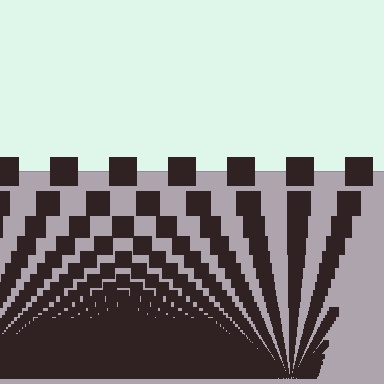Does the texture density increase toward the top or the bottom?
Density increases toward the bottom.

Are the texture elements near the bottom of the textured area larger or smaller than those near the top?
Smaller. The gradient is inverted — elements near the bottom are smaller and denser.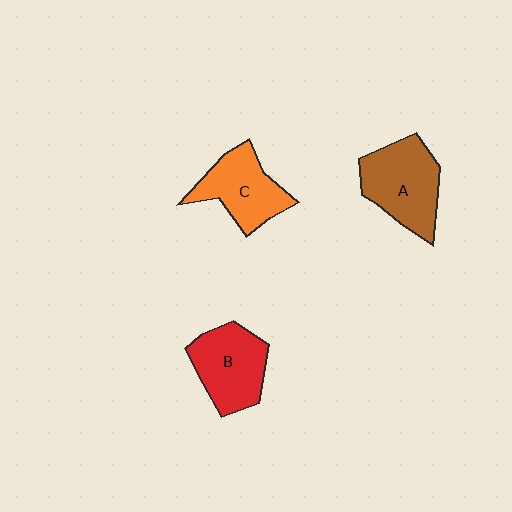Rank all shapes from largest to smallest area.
From largest to smallest: A (brown), B (red), C (orange).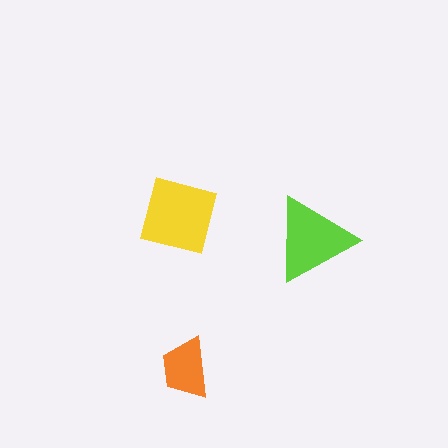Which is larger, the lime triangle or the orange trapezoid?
The lime triangle.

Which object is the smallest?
The orange trapezoid.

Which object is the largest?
The yellow square.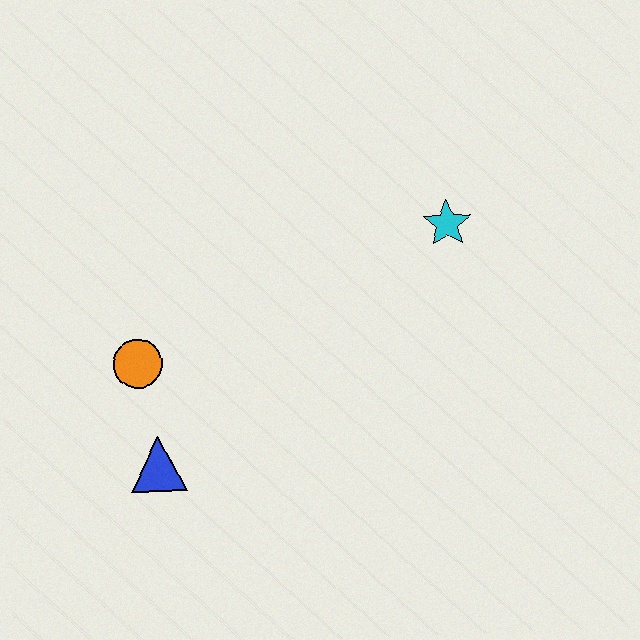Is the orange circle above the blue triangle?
Yes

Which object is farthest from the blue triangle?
The cyan star is farthest from the blue triangle.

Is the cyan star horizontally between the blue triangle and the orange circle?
No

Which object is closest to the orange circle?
The blue triangle is closest to the orange circle.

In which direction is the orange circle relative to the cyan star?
The orange circle is to the left of the cyan star.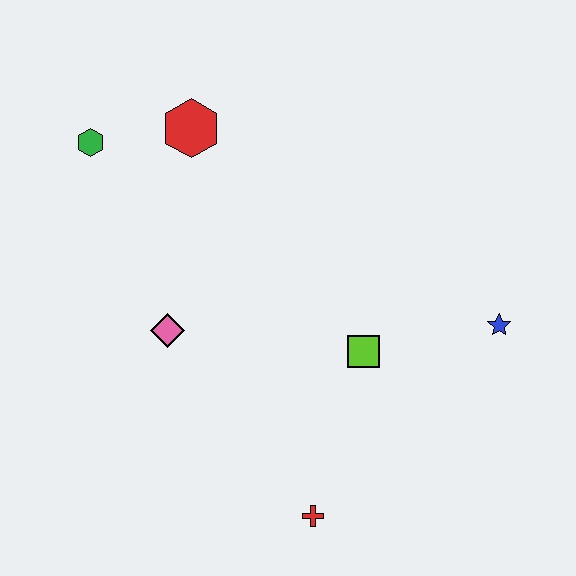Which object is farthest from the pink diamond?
The blue star is farthest from the pink diamond.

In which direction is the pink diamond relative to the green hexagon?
The pink diamond is below the green hexagon.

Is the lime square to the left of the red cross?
No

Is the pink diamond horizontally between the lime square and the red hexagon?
No